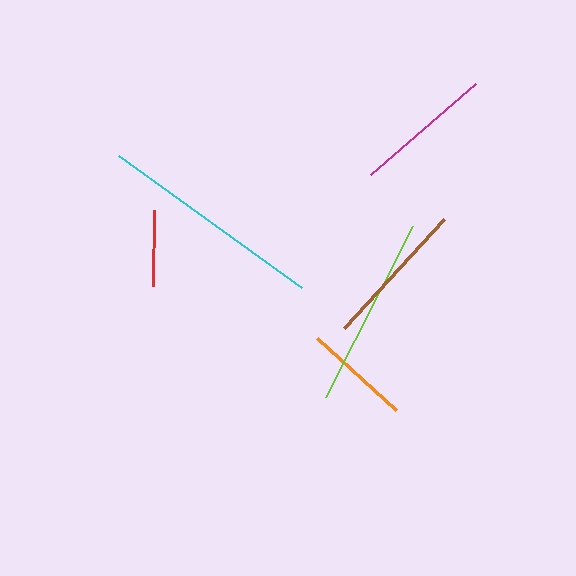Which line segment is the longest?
The cyan line is the longest at approximately 225 pixels.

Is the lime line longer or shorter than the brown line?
The lime line is longer than the brown line.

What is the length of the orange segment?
The orange segment is approximately 107 pixels long.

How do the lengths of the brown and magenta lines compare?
The brown and magenta lines are approximately the same length.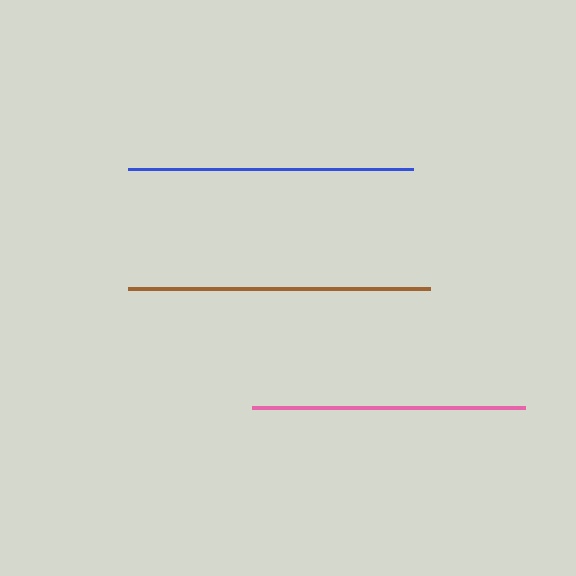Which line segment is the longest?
The brown line is the longest at approximately 302 pixels.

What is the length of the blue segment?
The blue segment is approximately 285 pixels long.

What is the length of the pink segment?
The pink segment is approximately 273 pixels long.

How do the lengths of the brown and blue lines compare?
The brown and blue lines are approximately the same length.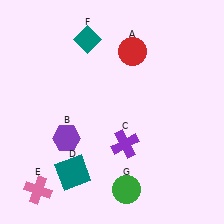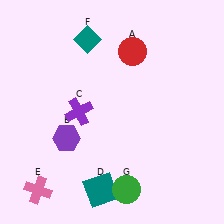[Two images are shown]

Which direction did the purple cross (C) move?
The purple cross (C) moved left.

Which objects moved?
The objects that moved are: the purple cross (C), the teal square (D).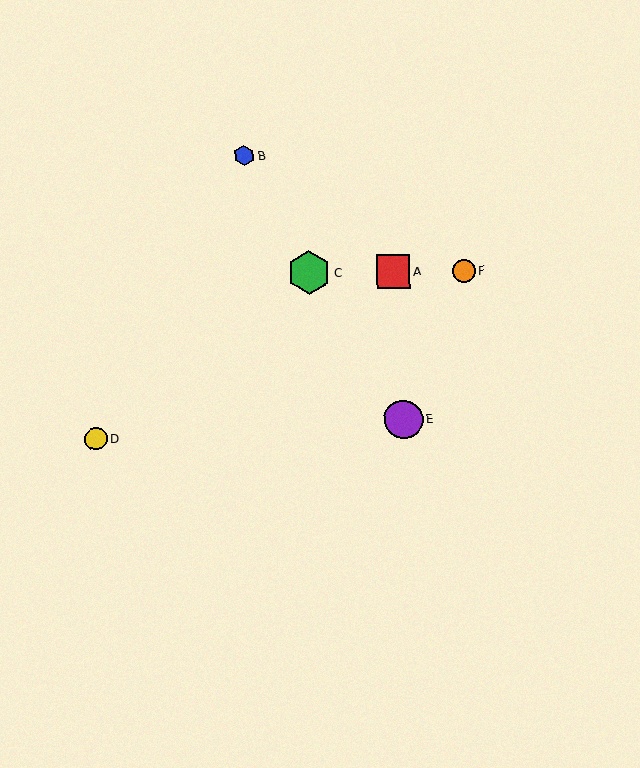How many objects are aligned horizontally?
3 objects (A, C, F) are aligned horizontally.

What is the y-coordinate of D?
Object D is at y≈439.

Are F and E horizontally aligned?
No, F is at y≈270 and E is at y≈419.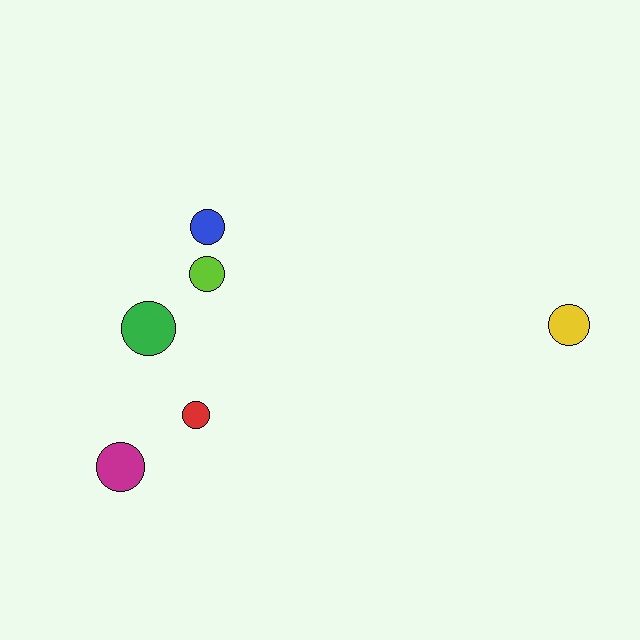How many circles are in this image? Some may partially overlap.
There are 6 circles.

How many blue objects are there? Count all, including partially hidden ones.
There is 1 blue object.